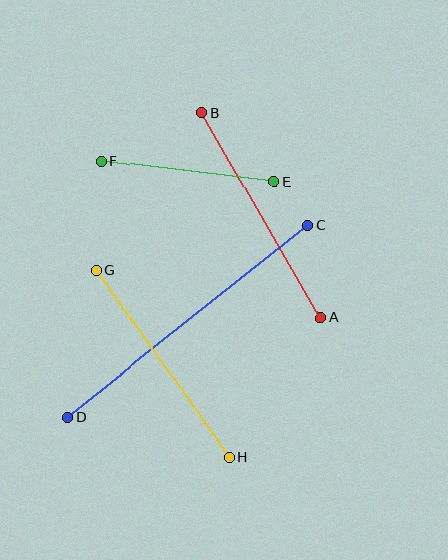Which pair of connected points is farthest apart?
Points C and D are farthest apart.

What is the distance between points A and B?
The distance is approximately 237 pixels.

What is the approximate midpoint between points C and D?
The midpoint is at approximately (188, 321) pixels.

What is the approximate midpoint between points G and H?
The midpoint is at approximately (163, 363) pixels.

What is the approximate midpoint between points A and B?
The midpoint is at approximately (261, 215) pixels.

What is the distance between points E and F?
The distance is approximately 174 pixels.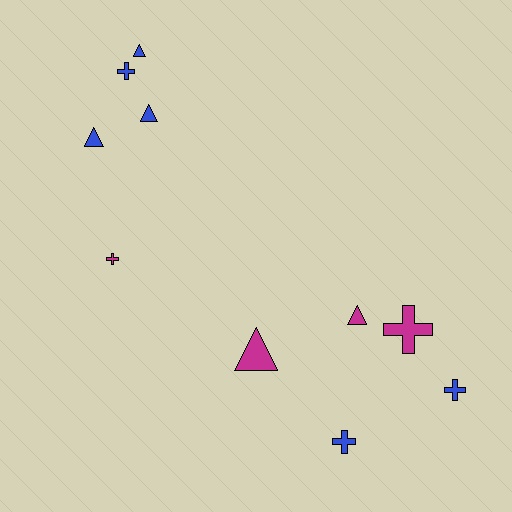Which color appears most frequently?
Blue, with 6 objects.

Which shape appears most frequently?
Cross, with 5 objects.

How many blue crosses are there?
There are 3 blue crosses.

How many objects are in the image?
There are 10 objects.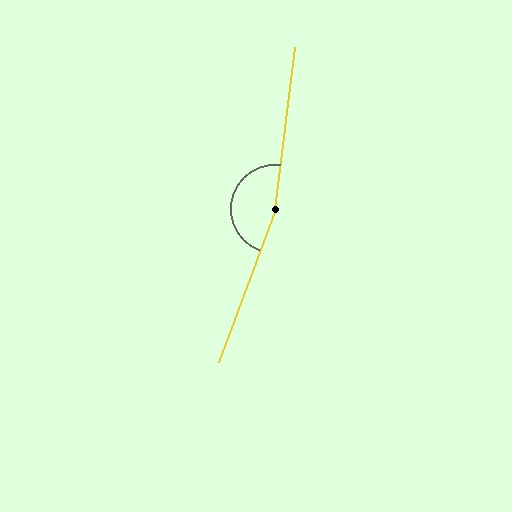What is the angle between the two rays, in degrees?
Approximately 167 degrees.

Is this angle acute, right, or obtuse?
It is obtuse.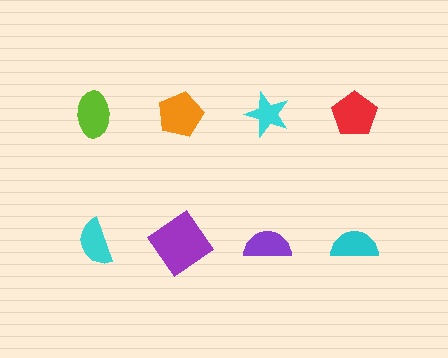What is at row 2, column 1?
A cyan semicircle.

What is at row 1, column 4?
A red pentagon.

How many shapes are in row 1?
4 shapes.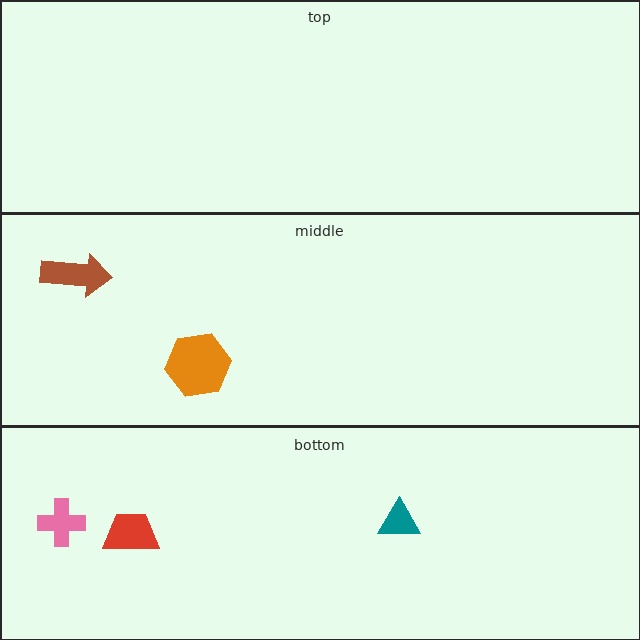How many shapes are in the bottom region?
3.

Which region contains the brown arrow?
The middle region.